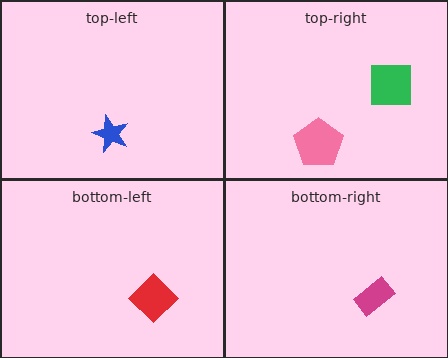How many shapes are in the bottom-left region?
1.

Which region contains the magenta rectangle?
The bottom-right region.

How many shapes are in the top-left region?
1.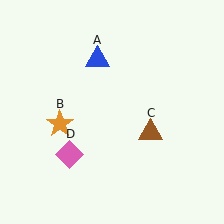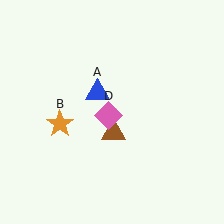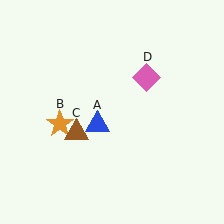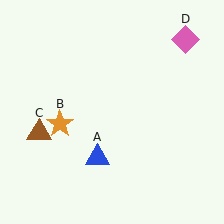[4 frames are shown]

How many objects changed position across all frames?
3 objects changed position: blue triangle (object A), brown triangle (object C), pink diamond (object D).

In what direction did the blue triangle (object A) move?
The blue triangle (object A) moved down.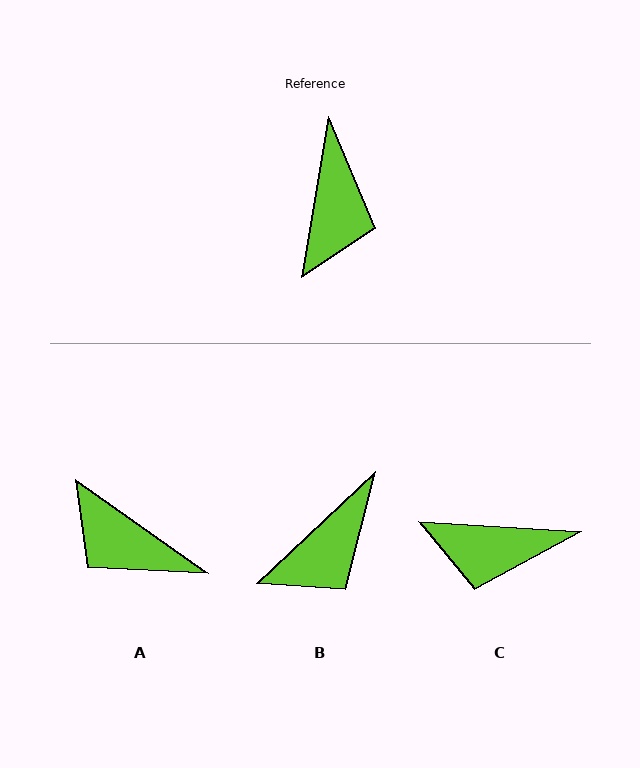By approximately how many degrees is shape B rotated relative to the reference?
Approximately 37 degrees clockwise.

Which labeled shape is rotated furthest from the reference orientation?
A, about 116 degrees away.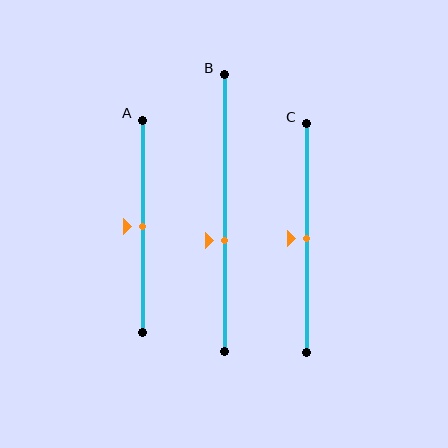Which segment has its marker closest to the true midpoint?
Segment A has its marker closest to the true midpoint.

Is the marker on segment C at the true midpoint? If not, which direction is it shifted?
Yes, the marker on segment C is at the true midpoint.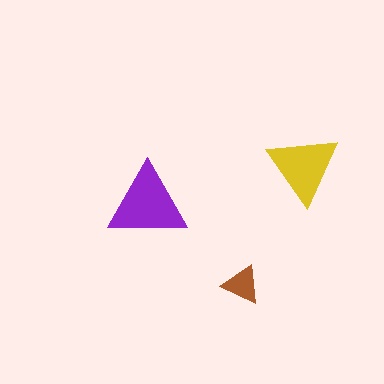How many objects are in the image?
There are 3 objects in the image.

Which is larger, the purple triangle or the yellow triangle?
The purple one.